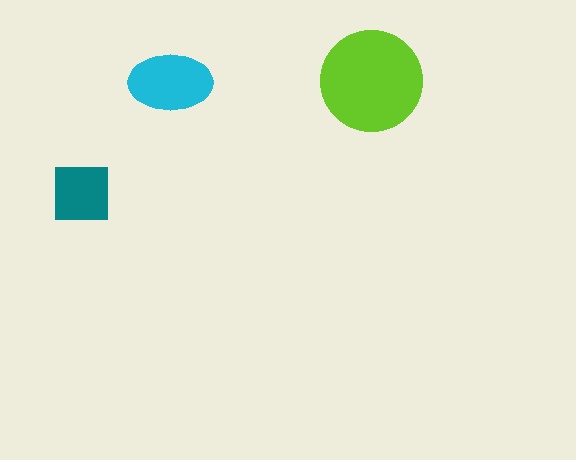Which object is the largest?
The lime circle.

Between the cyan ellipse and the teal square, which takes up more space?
The cyan ellipse.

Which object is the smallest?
The teal square.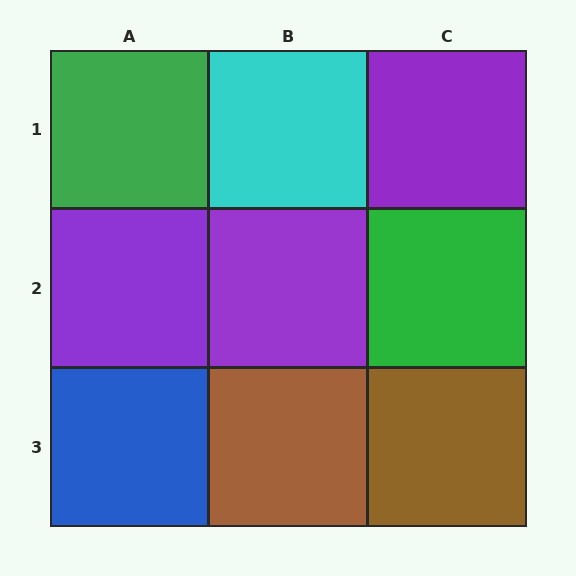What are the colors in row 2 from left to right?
Purple, purple, green.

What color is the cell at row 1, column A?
Green.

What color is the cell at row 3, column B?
Brown.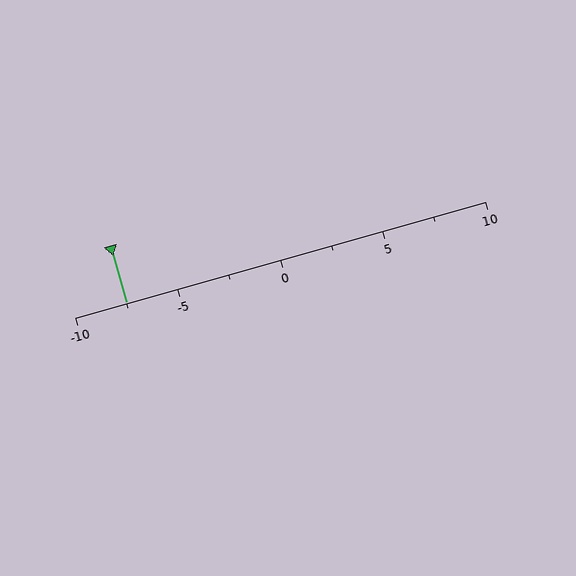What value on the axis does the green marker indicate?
The marker indicates approximately -7.5.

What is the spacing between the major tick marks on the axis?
The major ticks are spaced 5 apart.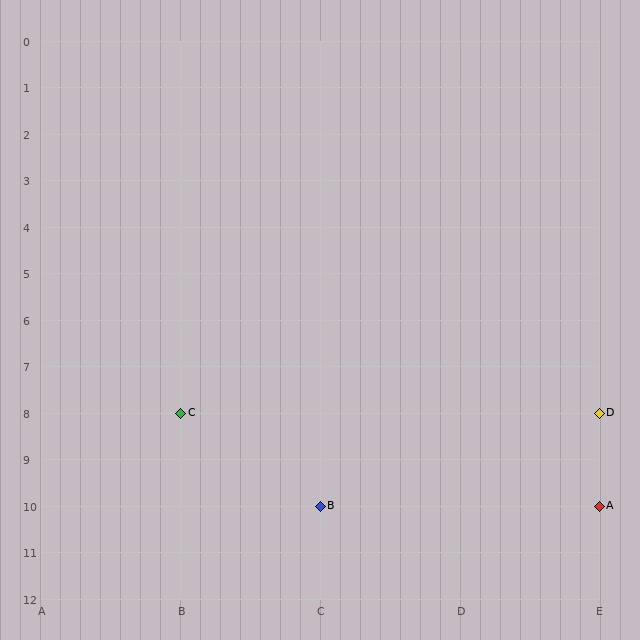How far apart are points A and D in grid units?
Points A and D are 2 rows apart.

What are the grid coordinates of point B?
Point B is at grid coordinates (C, 10).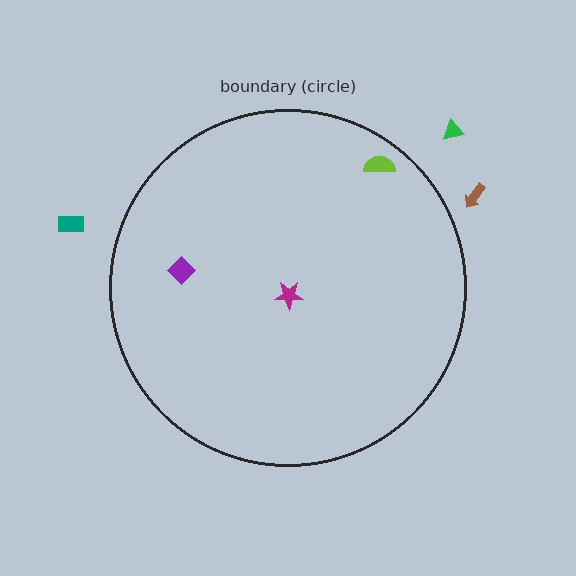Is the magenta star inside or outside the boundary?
Inside.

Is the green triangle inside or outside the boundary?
Outside.